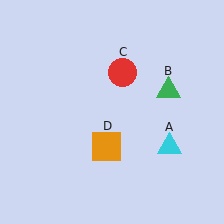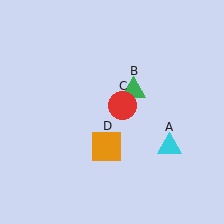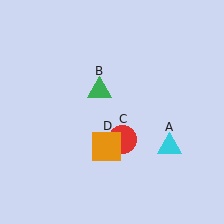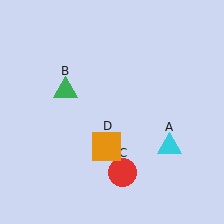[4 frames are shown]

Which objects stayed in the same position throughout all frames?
Cyan triangle (object A) and orange square (object D) remained stationary.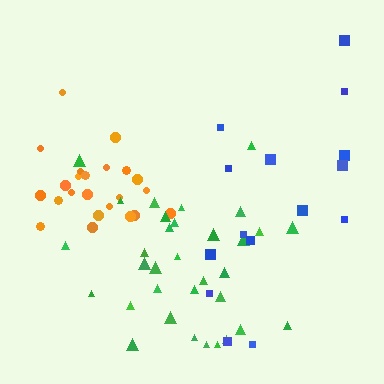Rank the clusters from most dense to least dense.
orange, green, blue.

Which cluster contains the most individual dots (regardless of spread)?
Green (33).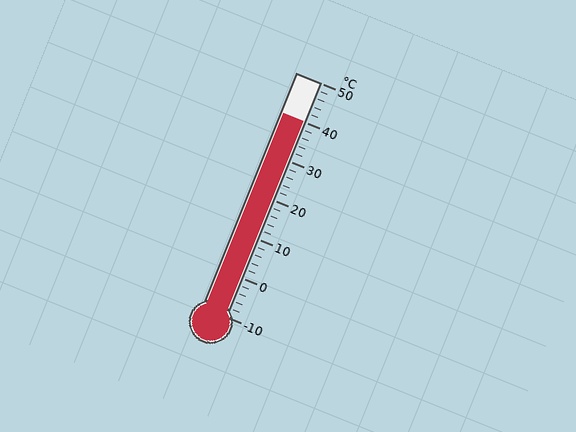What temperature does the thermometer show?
The thermometer shows approximately 40°C.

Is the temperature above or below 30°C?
The temperature is above 30°C.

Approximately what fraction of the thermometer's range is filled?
The thermometer is filled to approximately 85% of its range.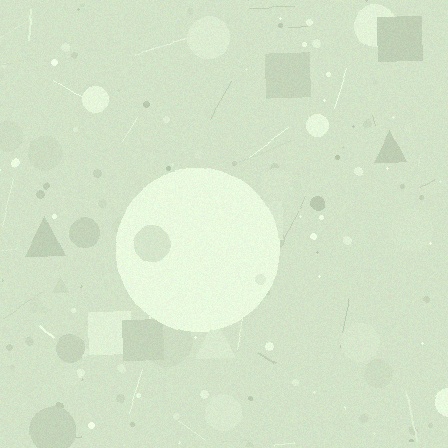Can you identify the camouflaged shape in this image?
The camouflaged shape is a circle.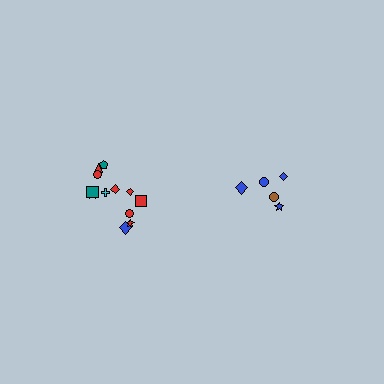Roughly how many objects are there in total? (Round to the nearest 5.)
Roughly 15 objects in total.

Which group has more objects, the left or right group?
The left group.